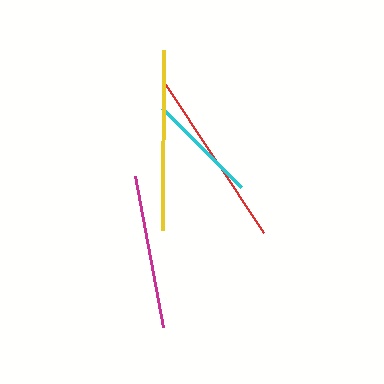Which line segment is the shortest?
The cyan line is the shortest at approximately 112 pixels.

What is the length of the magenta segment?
The magenta segment is approximately 154 pixels long.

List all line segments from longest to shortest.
From longest to shortest: red, yellow, magenta, cyan.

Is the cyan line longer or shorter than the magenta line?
The magenta line is longer than the cyan line.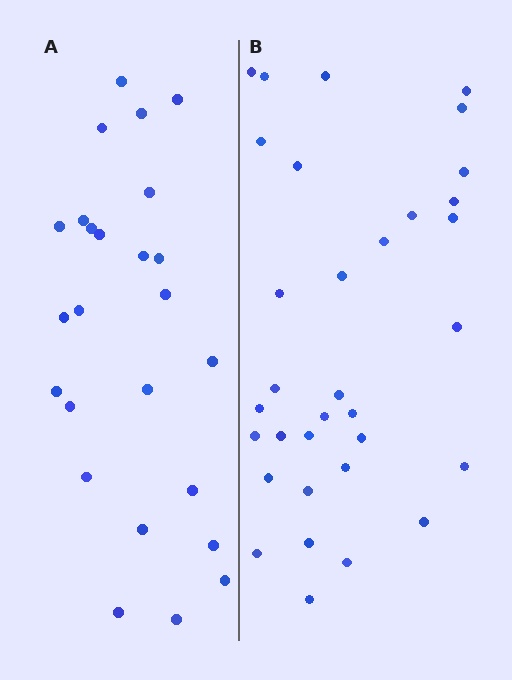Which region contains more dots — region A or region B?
Region B (the right region) has more dots.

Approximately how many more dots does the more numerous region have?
Region B has roughly 8 or so more dots than region A.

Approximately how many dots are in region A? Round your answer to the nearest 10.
About 20 dots. (The exact count is 25, which rounds to 20.)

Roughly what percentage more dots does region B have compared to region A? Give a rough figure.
About 30% more.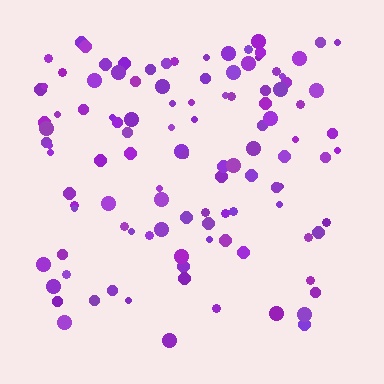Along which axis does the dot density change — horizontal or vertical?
Vertical.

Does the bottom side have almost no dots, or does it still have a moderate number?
Still a moderate number, just noticeably fewer than the top.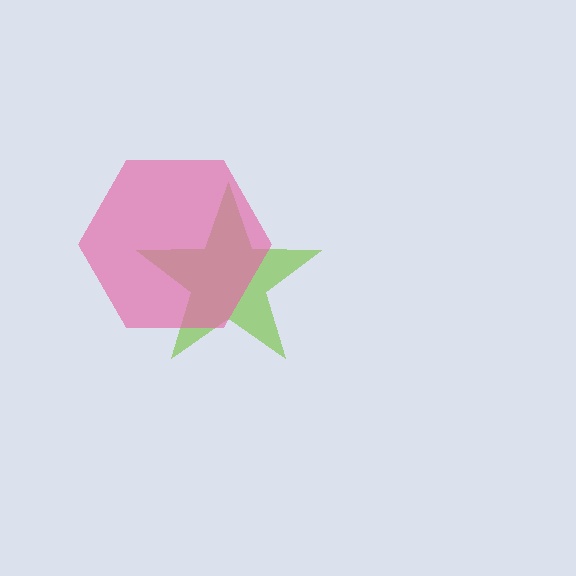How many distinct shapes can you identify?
There are 2 distinct shapes: a lime star, a pink hexagon.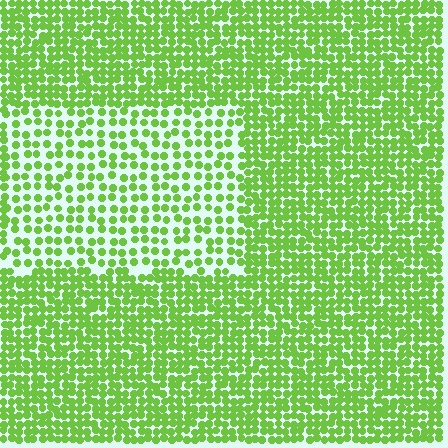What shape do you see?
I see a rectangle.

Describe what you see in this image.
The image contains small lime elements arranged at two different densities. A rectangle-shaped region is visible where the elements are less densely packed than the surrounding area.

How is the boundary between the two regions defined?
The boundary is defined by a change in element density (approximately 2.0x ratio). All elements are the same color, size, and shape.